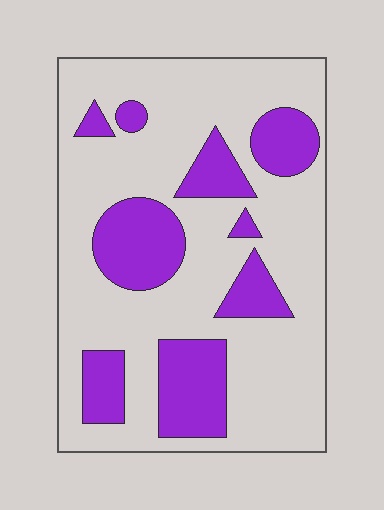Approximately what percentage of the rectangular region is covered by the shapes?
Approximately 25%.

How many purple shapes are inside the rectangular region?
9.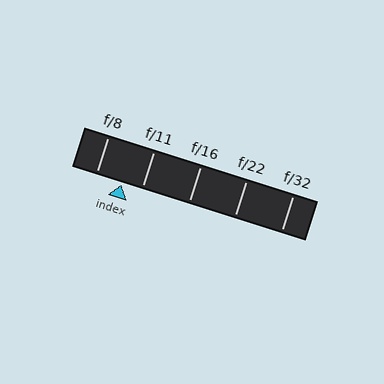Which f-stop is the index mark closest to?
The index mark is closest to f/11.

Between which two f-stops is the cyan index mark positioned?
The index mark is between f/8 and f/11.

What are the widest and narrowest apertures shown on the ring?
The widest aperture shown is f/8 and the narrowest is f/32.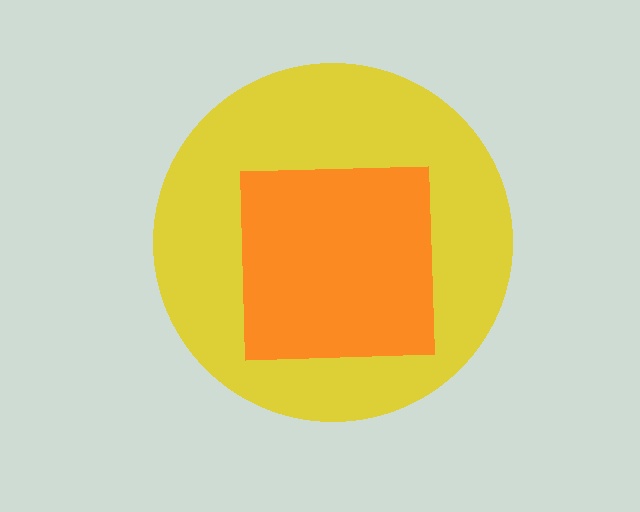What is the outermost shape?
The yellow circle.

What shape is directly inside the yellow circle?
The orange square.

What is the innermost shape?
The orange square.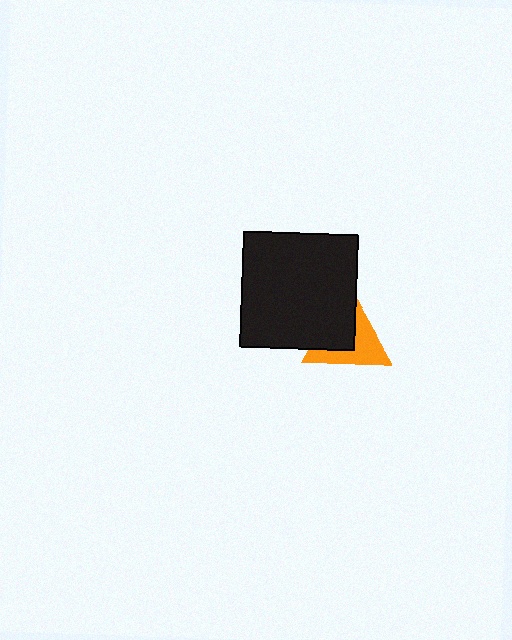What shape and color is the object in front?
The object in front is a black square.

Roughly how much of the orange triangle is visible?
About half of it is visible (roughly 54%).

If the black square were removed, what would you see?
You would see the complete orange triangle.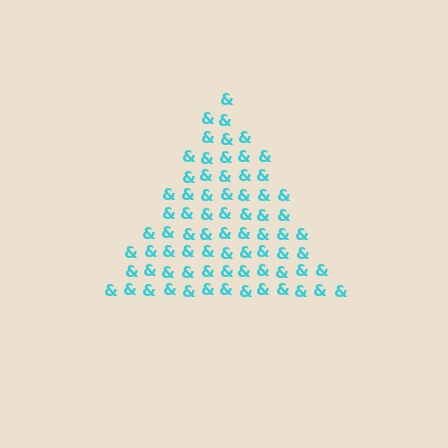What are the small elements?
The small elements are ampersands.